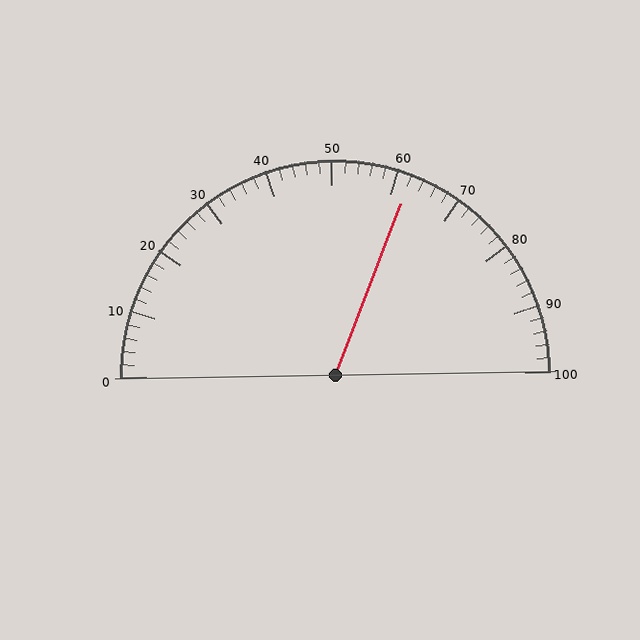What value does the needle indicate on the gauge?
The needle indicates approximately 62.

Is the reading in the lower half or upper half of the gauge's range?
The reading is in the upper half of the range (0 to 100).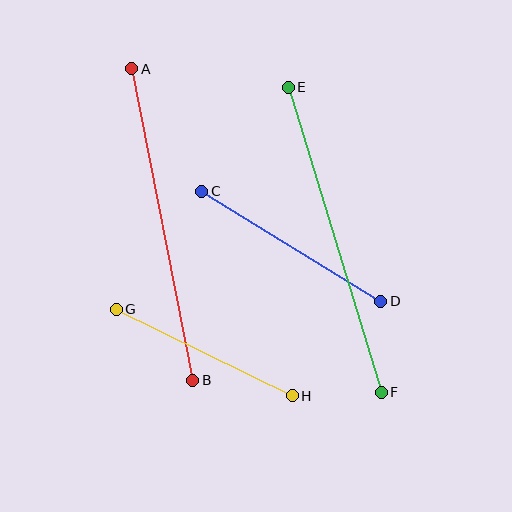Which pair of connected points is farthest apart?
Points E and F are farthest apart.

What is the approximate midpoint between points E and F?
The midpoint is at approximately (335, 240) pixels.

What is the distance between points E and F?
The distance is approximately 319 pixels.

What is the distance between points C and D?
The distance is approximately 210 pixels.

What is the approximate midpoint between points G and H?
The midpoint is at approximately (204, 352) pixels.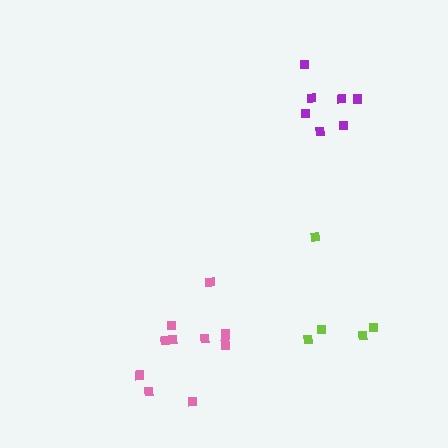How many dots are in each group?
Group 1: 11 dots, Group 2: 7 dots, Group 3: 5 dots (23 total).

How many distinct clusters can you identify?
There are 3 distinct clusters.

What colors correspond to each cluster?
The clusters are colored: pink, purple, lime.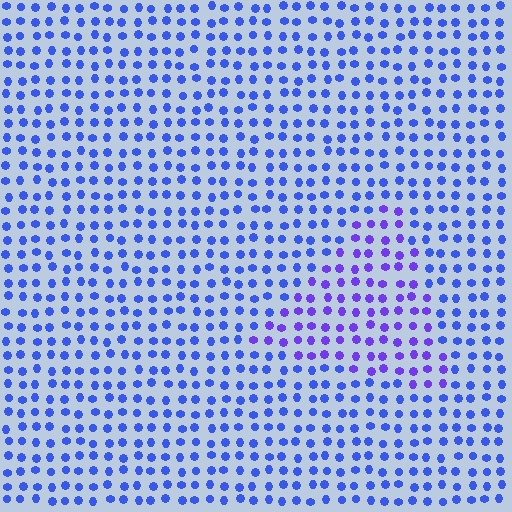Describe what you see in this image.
The image is filled with small blue elements in a uniform arrangement. A triangle-shaped region is visible where the elements are tinted to a slightly different hue, forming a subtle color boundary.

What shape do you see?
I see a triangle.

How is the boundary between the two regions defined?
The boundary is defined purely by a slight shift in hue (about 30 degrees). Spacing, size, and orientation are identical on both sides.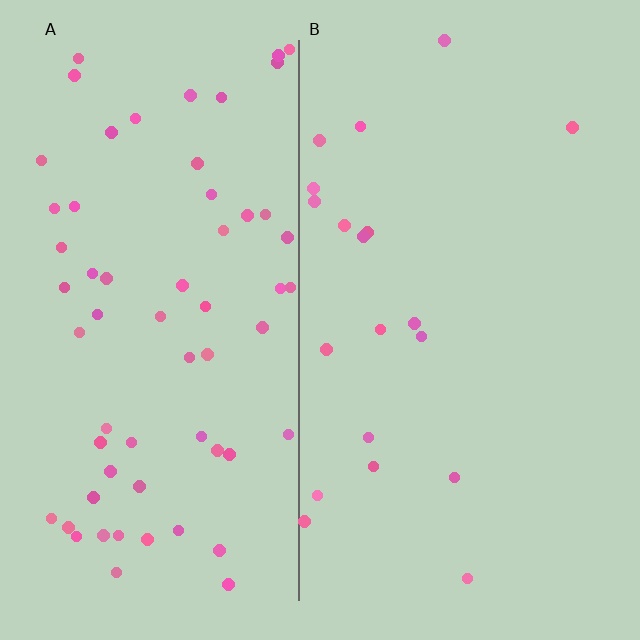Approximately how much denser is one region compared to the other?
Approximately 3.2× — region A over region B.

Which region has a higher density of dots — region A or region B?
A (the left).